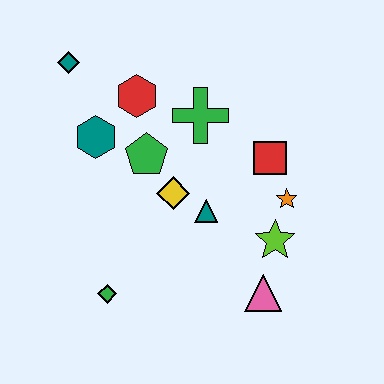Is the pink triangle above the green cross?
No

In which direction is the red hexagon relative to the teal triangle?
The red hexagon is above the teal triangle.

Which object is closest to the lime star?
The orange star is closest to the lime star.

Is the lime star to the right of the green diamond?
Yes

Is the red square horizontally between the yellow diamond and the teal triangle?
No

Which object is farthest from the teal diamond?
The pink triangle is farthest from the teal diamond.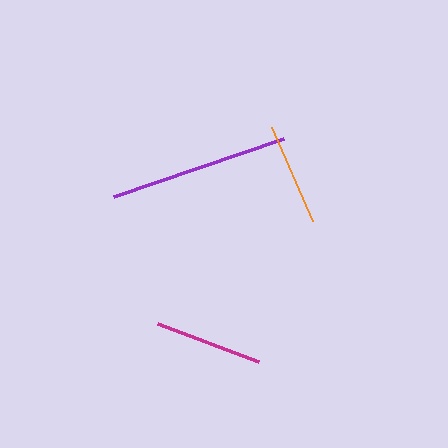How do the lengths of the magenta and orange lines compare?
The magenta and orange lines are approximately the same length.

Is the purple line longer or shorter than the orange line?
The purple line is longer than the orange line.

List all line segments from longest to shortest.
From longest to shortest: purple, magenta, orange.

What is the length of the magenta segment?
The magenta segment is approximately 108 pixels long.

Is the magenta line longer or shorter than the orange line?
The magenta line is longer than the orange line.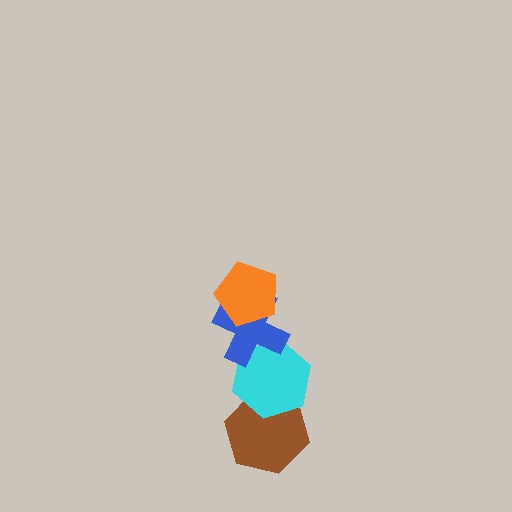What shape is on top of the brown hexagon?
The cyan hexagon is on top of the brown hexagon.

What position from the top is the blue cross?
The blue cross is 2nd from the top.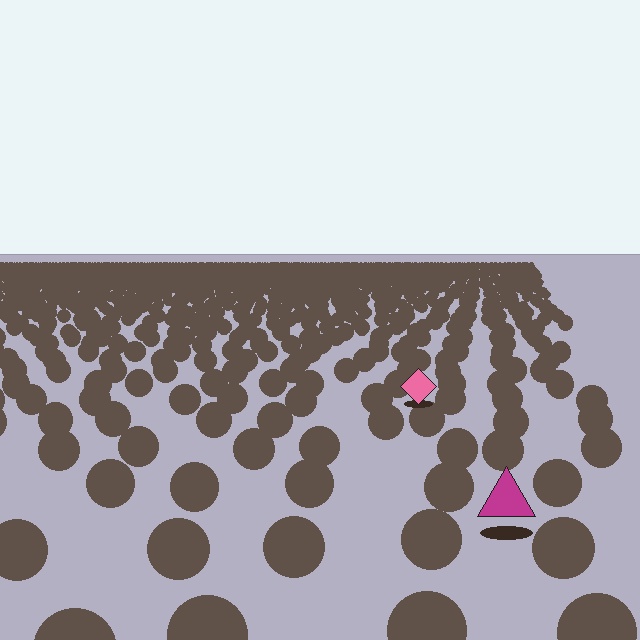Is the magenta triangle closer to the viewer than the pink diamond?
Yes. The magenta triangle is closer — you can tell from the texture gradient: the ground texture is coarser near it.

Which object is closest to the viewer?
The magenta triangle is closest. The texture marks near it are larger and more spread out.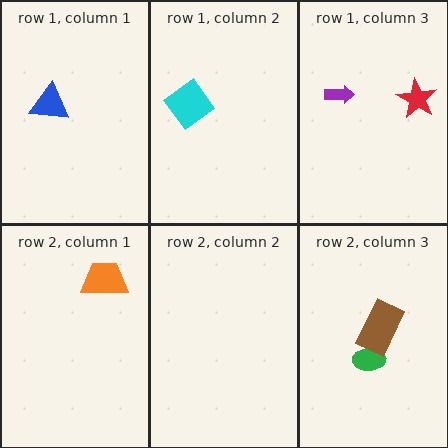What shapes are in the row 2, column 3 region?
The green ellipse, the brown rectangle.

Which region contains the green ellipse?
The row 2, column 3 region.